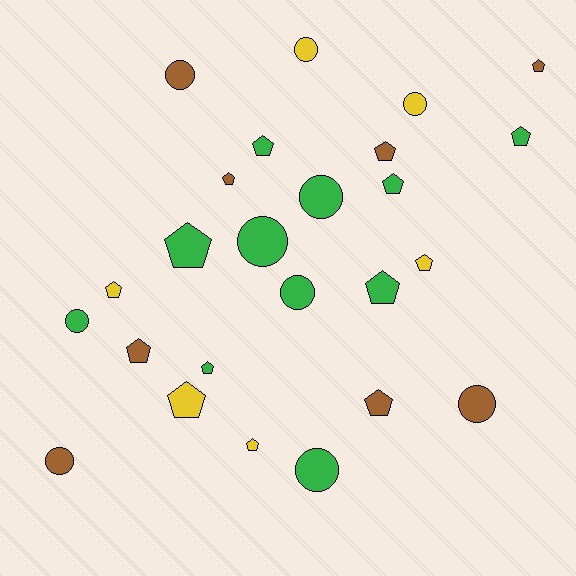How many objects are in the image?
There are 25 objects.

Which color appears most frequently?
Green, with 11 objects.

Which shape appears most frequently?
Pentagon, with 15 objects.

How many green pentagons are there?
There are 6 green pentagons.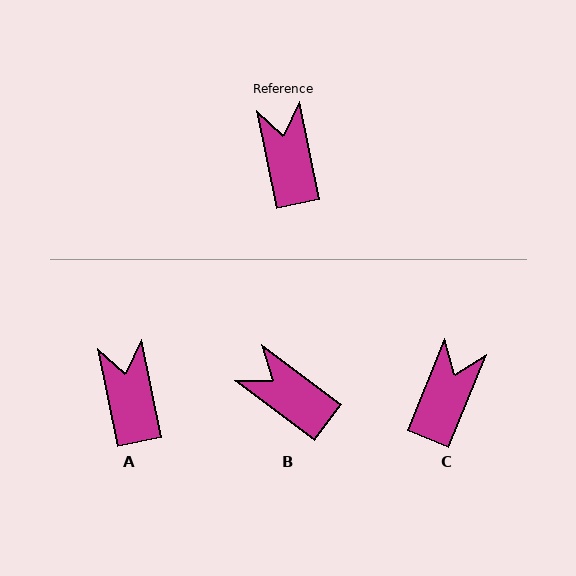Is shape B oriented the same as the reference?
No, it is off by about 42 degrees.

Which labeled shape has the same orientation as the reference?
A.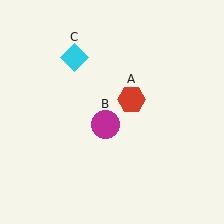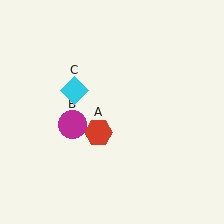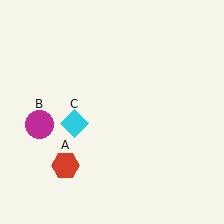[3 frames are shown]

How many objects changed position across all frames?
3 objects changed position: red hexagon (object A), magenta circle (object B), cyan diamond (object C).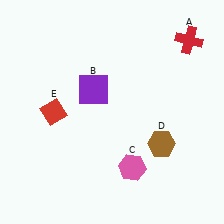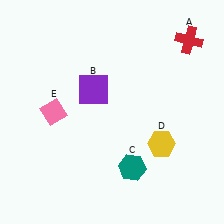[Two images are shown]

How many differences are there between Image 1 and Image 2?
There are 3 differences between the two images.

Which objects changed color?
C changed from pink to teal. D changed from brown to yellow. E changed from red to pink.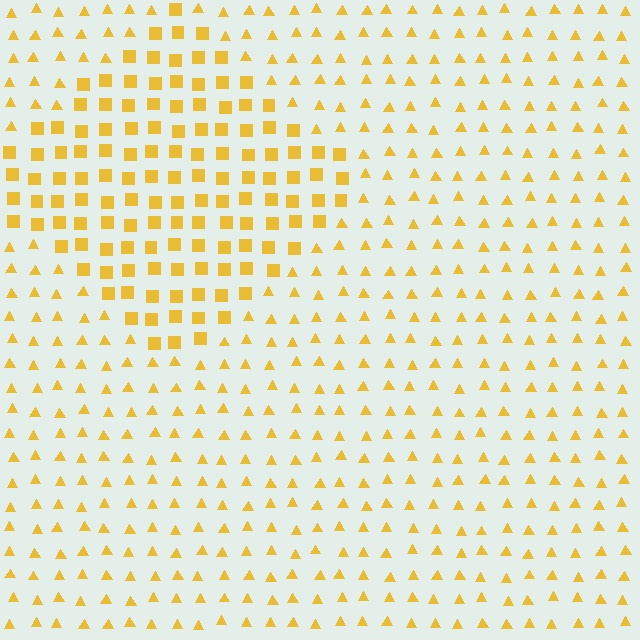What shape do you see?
I see a diamond.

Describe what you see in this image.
The image is filled with small yellow elements arranged in a uniform grid. A diamond-shaped region contains squares, while the surrounding area contains triangles. The boundary is defined purely by the change in element shape.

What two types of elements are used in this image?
The image uses squares inside the diamond region and triangles outside it.